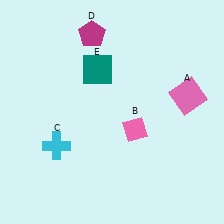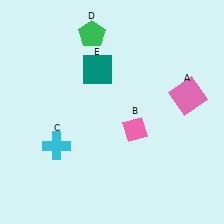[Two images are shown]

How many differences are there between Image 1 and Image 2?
There is 1 difference between the two images.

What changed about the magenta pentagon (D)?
In Image 1, D is magenta. In Image 2, it changed to green.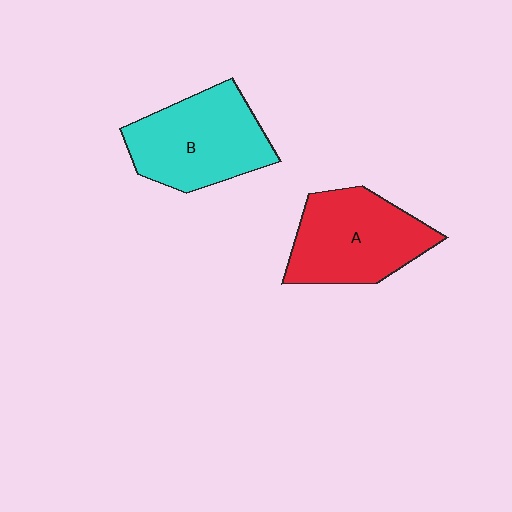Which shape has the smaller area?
Shape A (red).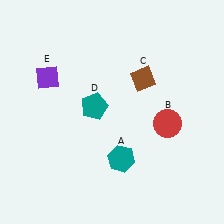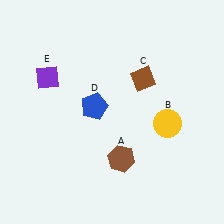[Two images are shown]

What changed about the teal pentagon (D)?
In Image 1, D is teal. In Image 2, it changed to blue.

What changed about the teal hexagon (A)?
In Image 1, A is teal. In Image 2, it changed to brown.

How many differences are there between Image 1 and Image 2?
There are 3 differences between the two images.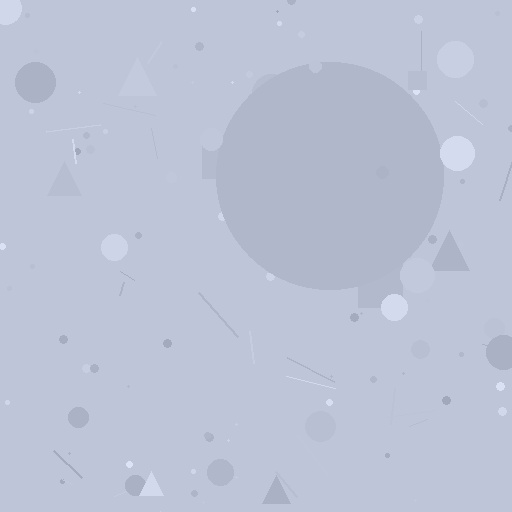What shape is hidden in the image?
A circle is hidden in the image.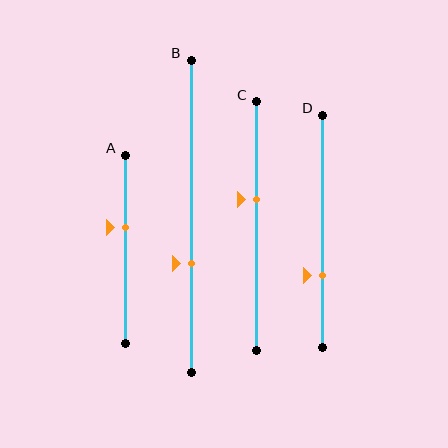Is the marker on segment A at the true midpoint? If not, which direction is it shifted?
No, the marker on segment A is shifted upward by about 11% of the segment length.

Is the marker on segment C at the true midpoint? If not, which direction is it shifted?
No, the marker on segment C is shifted upward by about 11% of the segment length.